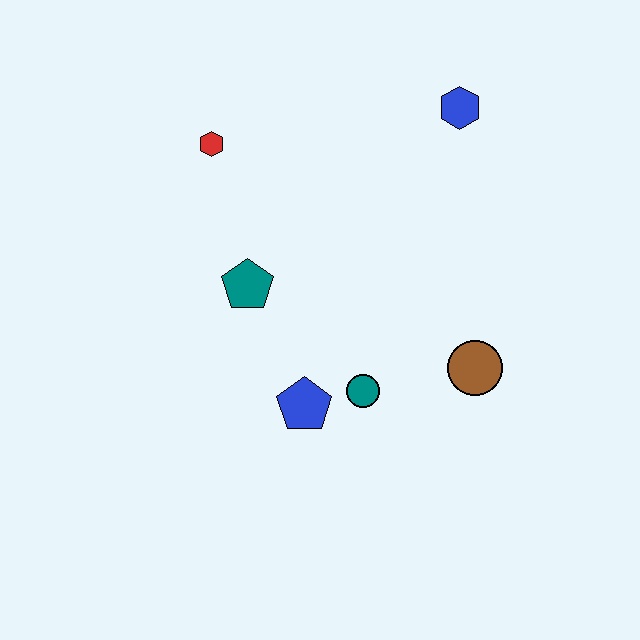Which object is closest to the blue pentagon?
The teal circle is closest to the blue pentagon.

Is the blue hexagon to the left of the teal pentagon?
No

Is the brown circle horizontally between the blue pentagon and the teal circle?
No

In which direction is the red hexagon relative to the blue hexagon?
The red hexagon is to the left of the blue hexagon.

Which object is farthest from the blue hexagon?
The blue pentagon is farthest from the blue hexagon.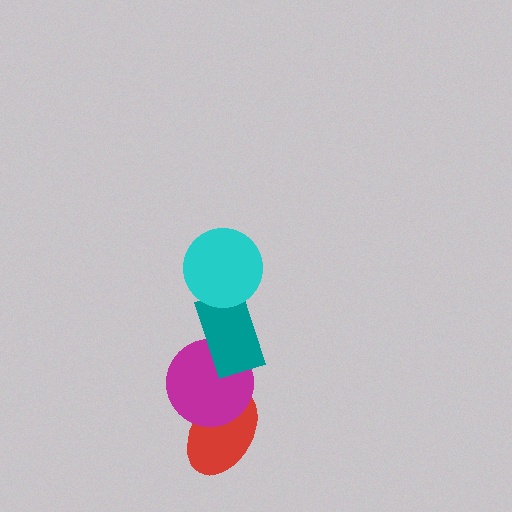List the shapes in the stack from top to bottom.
From top to bottom: the cyan circle, the teal rectangle, the magenta circle, the red ellipse.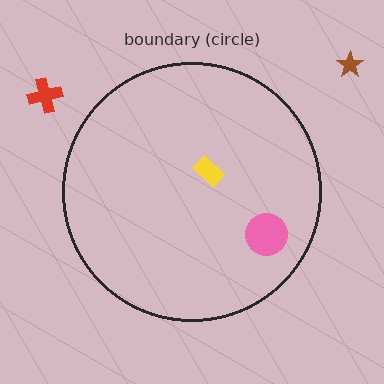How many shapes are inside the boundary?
2 inside, 2 outside.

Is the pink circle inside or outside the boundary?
Inside.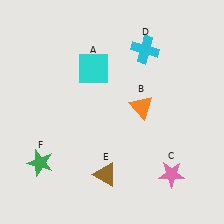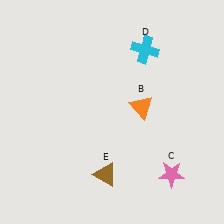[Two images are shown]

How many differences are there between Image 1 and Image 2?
There are 2 differences between the two images.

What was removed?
The cyan square (A), the green star (F) were removed in Image 2.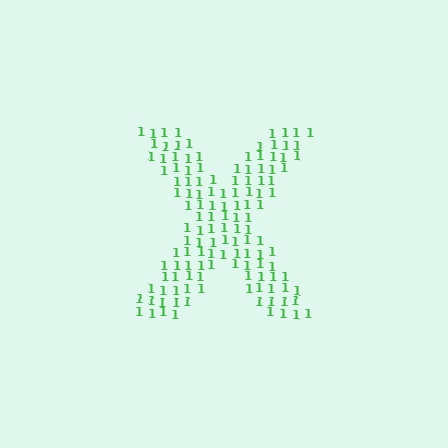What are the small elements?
The small elements are digit 1's.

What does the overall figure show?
The overall figure shows the letter X.